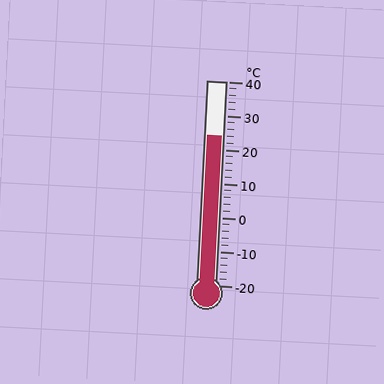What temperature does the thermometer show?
The thermometer shows approximately 24°C.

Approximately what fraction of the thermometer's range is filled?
The thermometer is filled to approximately 75% of its range.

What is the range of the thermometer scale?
The thermometer scale ranges from -20°C to 40°C.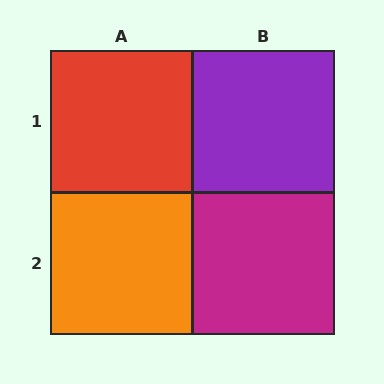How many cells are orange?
1 cell is orange.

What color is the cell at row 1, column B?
Purple.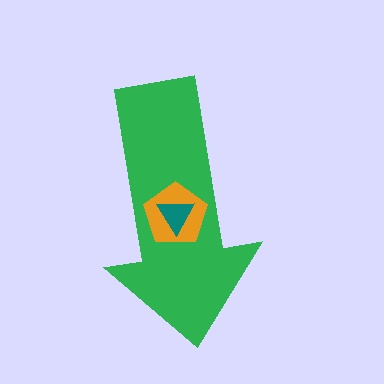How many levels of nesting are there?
3.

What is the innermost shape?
The teal triangle.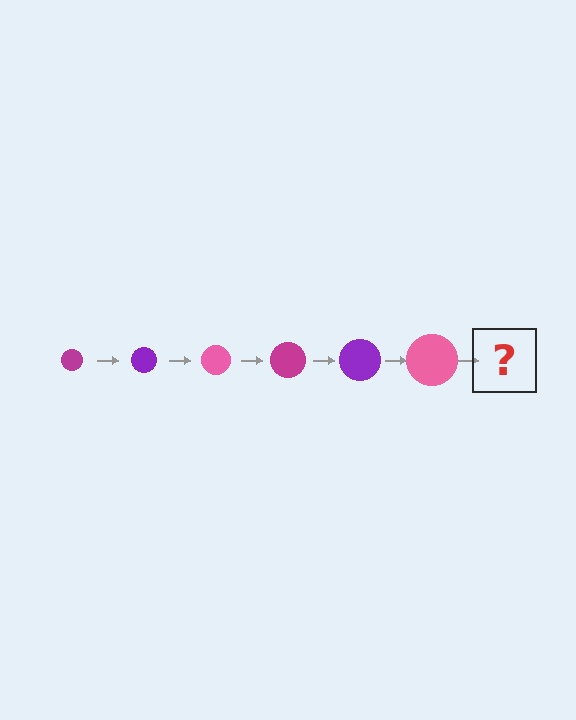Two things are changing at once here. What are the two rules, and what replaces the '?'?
The two rules are that the circle grows larger each step and the color cycles through magenta, purple, and pink. The '?' should be a magenta circle, larger than the previous one.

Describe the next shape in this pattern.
It should be a magenta circle, larger than the previous one.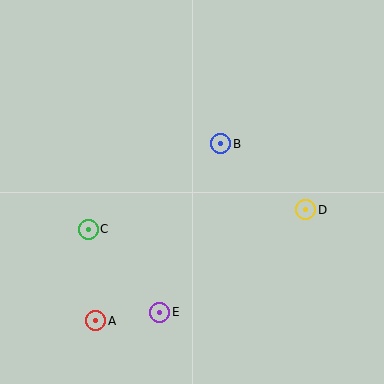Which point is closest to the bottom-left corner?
Point A is closest to the bottom-left corner.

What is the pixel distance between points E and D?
The distance between E and D is 178 pixels.